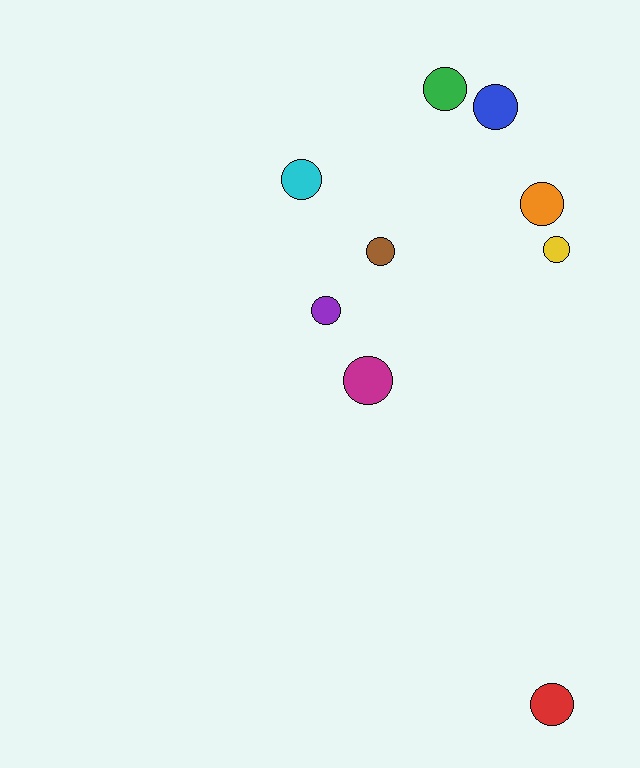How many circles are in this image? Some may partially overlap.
There are 9 circles.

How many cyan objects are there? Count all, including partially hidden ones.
There is 1 cyan object.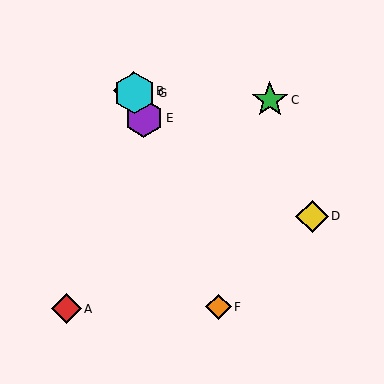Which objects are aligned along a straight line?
Objects B, E, F, G are aligned along a straight line.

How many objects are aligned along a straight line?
4 objects (B, E, F, G) are aligned along a straight line.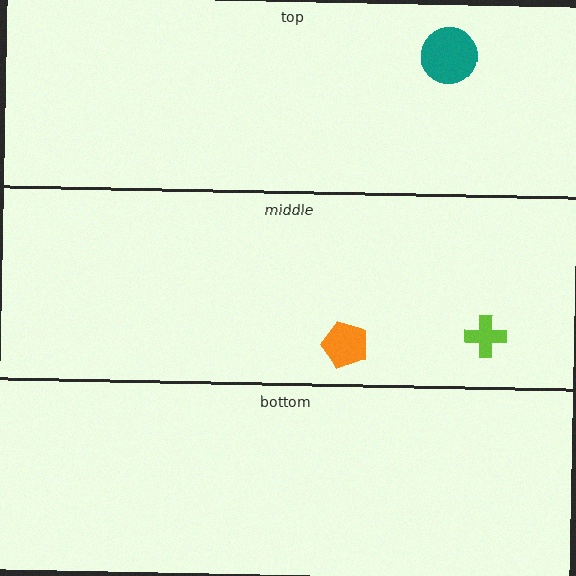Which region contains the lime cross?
The middle region.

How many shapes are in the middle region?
2.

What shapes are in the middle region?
The orange pentagon, the lime cross.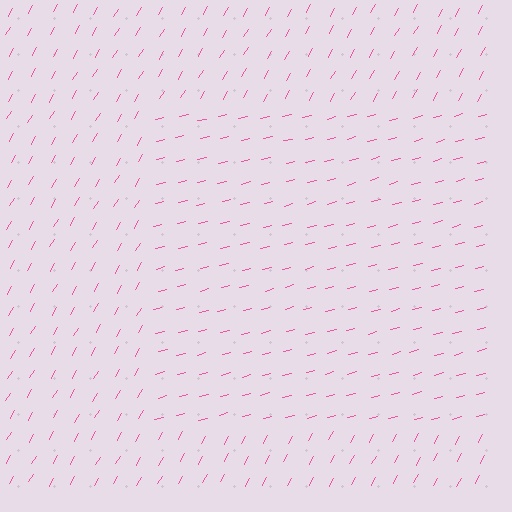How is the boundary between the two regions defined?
The boundary is defined purely by a change in line orientation (approximately 45 degrees difference). All lines are the same color and thickness.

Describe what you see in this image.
The image is filled with small pink line segments. A rectangle region in the image has lines oriented differently from the surrounding lines, creating a visible texture boundary.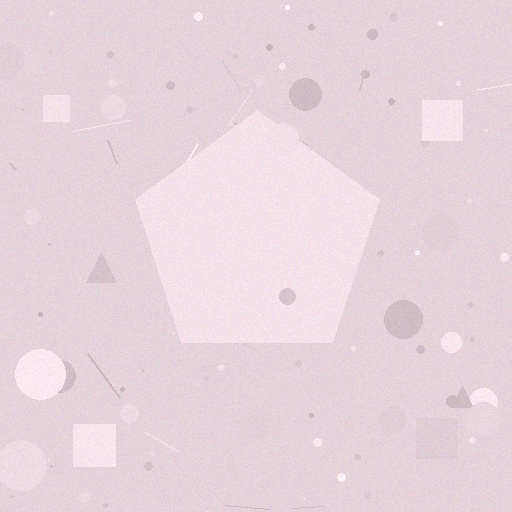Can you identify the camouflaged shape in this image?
The camouflaged shape is a pentagon.